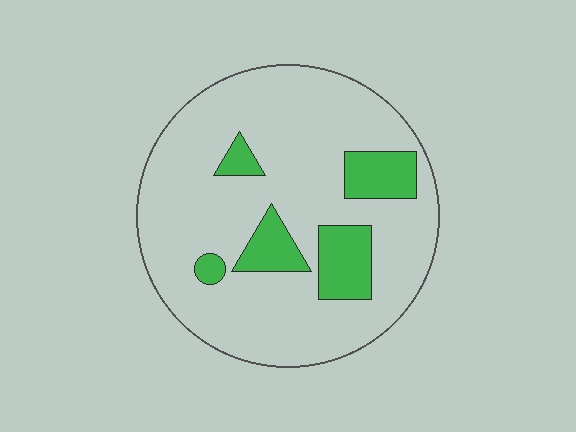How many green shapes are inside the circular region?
5.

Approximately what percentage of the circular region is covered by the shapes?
Approximately 15%.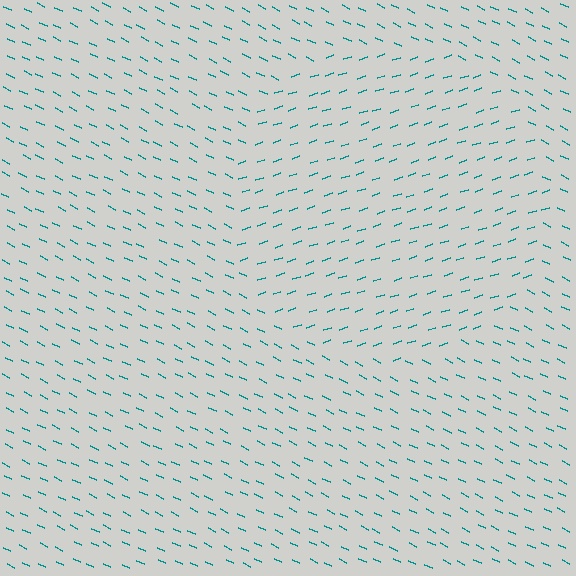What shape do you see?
I see a circle.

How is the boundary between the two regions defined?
The boundary is defined purely by a change in line orientation (approximately 45 degrees difference). All lines are the same color and thickness.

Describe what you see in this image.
The image is filled with small teal line segments. A circle region in the image has lines oriented differently from the surrounding lines, creating a visible texture boundary.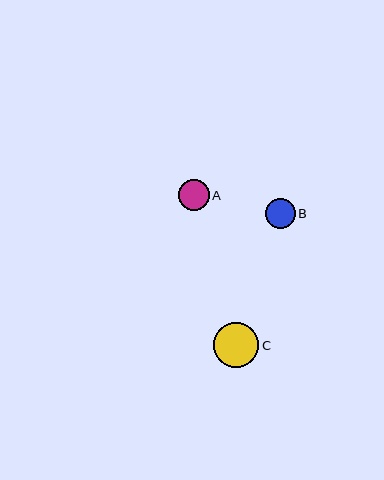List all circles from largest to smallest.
From largest to smallest: C, A, B.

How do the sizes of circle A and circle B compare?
Circle A and circle B are approximately the same size.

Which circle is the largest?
Circle C is the largest with a size of approximately 45 pixels.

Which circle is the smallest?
Circle B is the smallest with a size of approximately 30 pixels.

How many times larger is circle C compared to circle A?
Circle C is approximately 1.5 times the size of circle A.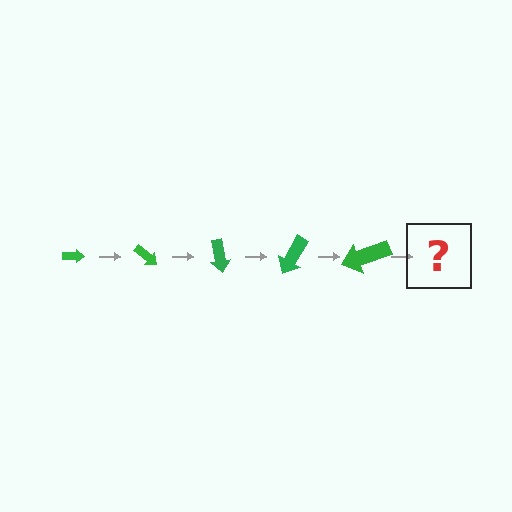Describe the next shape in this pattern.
It should be an arrow, larger than the previous one and rotated 200 degrees from the start.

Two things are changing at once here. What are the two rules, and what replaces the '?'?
The two rules are that the arrow grows larger each step and it rotates 40 degrees each step. The '?' should be an arrow, larger than the previous one and rotated 200 degrees from the start.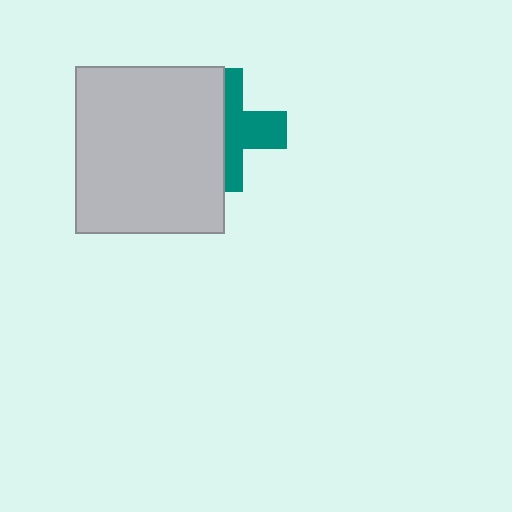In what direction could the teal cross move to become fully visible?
The teal cross could move right. That would shift it out from behind the light gray rectangle entirely.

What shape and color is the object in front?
The object in front is a light gray rectangle.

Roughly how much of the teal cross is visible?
About half of it is visible (roughly 48%).